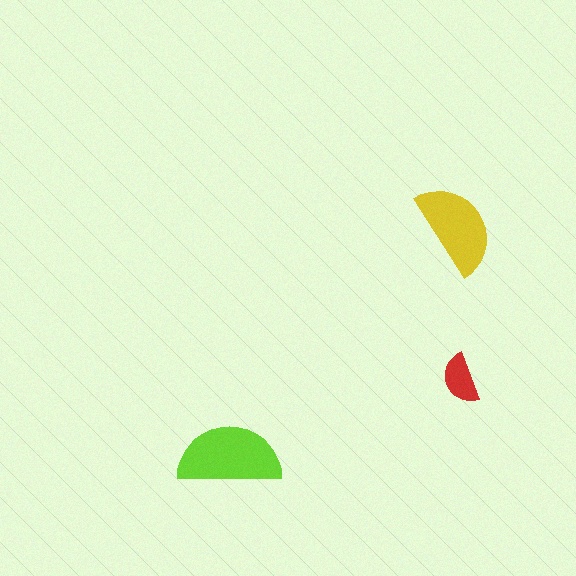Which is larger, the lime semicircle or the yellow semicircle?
The lime one.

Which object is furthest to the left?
The lime semicircle is leftmost.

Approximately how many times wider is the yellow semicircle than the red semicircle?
About 2 times wider.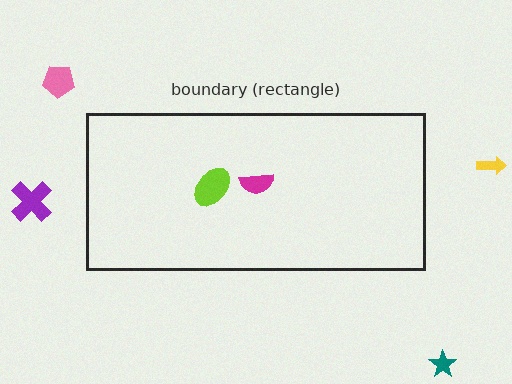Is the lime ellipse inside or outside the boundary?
Inside.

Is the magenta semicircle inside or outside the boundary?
Inside.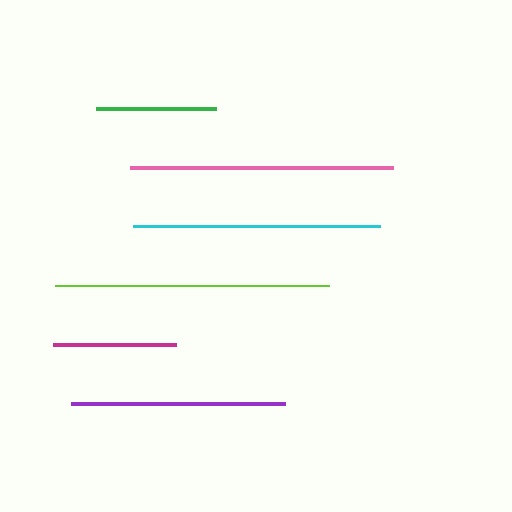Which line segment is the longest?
The lime line is the longest at approximately 274 pixels.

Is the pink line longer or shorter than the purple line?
The pink line is longer than the purple line.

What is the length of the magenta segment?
The magenta segment is approximately 123 pixels long.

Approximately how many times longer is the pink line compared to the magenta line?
The pink line is approximately 2.1 times the length of the magenta line.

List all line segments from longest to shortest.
From longest to shortest: lime, pink, cyan, purple, magenta, green.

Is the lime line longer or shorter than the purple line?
The lime line is longer than the purple line.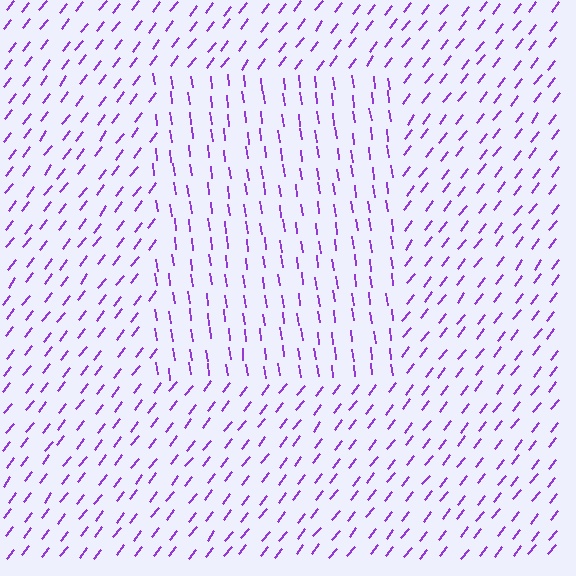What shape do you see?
I see a rectangle.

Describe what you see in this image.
The image is filled with small purple line segments. A rectangle region in the image has lines oriented differently from the surrounding lines, creating a visible texture boundary.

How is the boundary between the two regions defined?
The boundary is defined purely by a change in line orientation (approximately 45 degrees difference). All lines are the same color and thickness.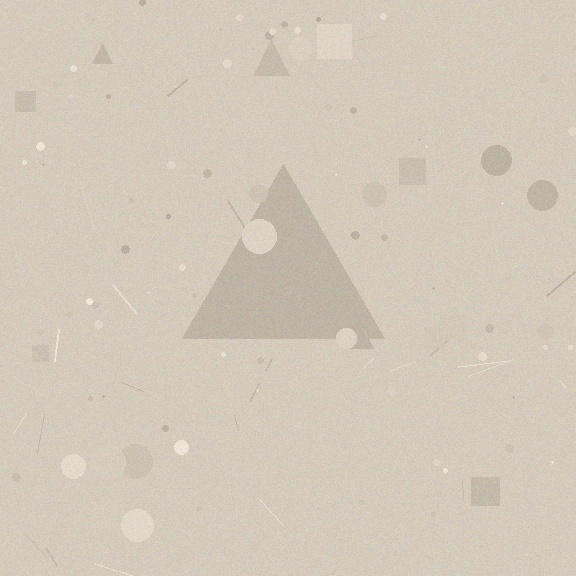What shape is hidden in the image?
A triangle is hidden in the image.